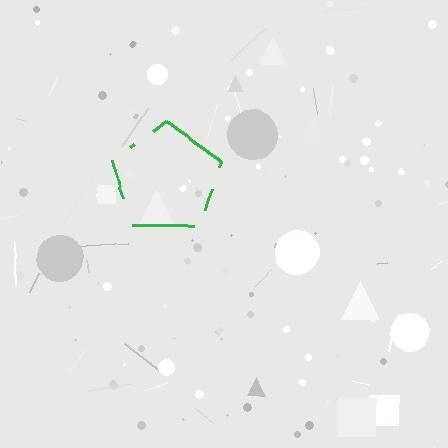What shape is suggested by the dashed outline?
The dashed outline suggests a pentagon.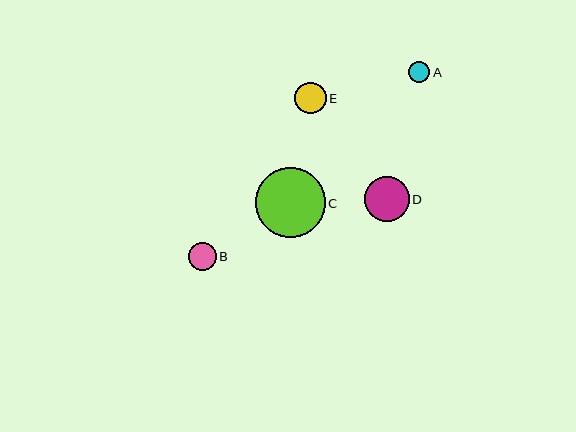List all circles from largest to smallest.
From largest to smallest: C, D, E, B, A.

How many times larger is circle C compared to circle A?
Circle C is approximately 3.3 times the size of circle A.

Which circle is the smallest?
Circle A is the smallest with a size of approximately 21 pixels.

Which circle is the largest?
Circle C is the largest with a size of approximately 70 pixels.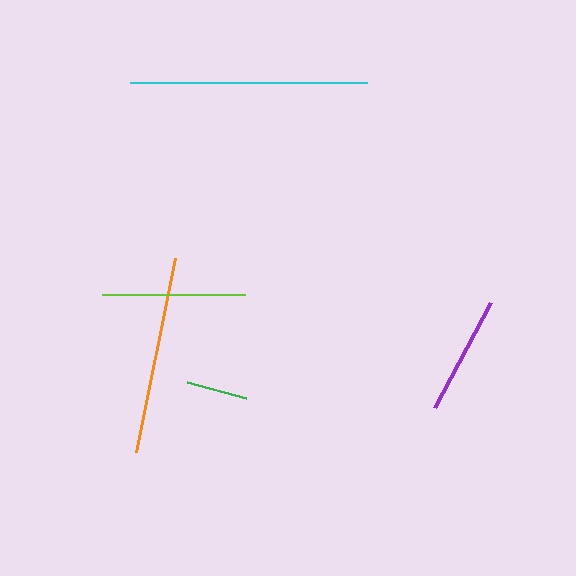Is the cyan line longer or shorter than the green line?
The cyan line is longer than the green line.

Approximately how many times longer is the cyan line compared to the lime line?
The cyan line is approximately 1.7 times the length of the lime line.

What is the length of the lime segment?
The lime segment is approximately 143 pixels long.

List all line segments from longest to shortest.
From longest to shortest: cyan, orange, lime, purple, green.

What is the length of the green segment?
The green segment is approximately 62 pixels long.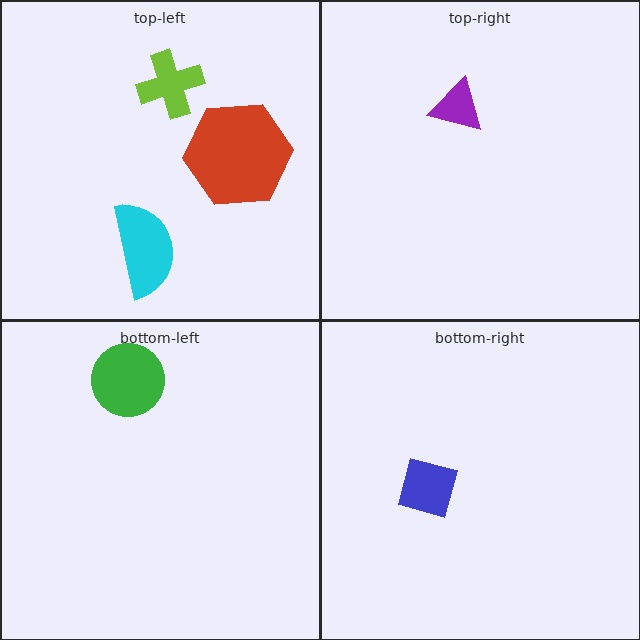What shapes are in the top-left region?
The lime cross, the red hexagon, the cyan semicircle.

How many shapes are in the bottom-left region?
1.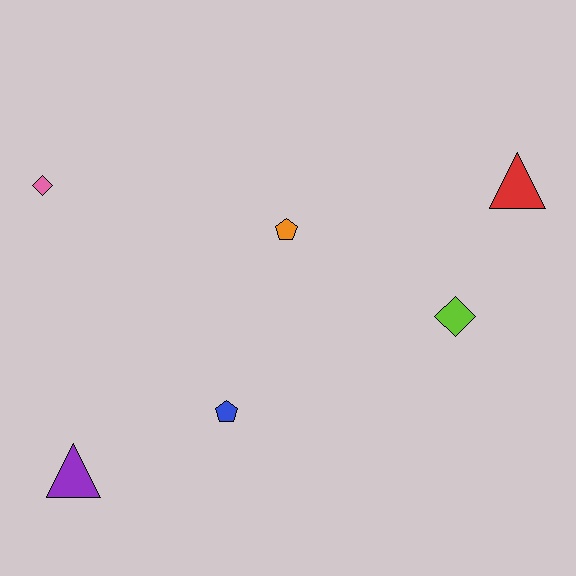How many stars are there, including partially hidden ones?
There are no stars.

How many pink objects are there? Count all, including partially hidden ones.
There is 1 pink object.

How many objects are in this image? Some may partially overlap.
There are 6 objects.